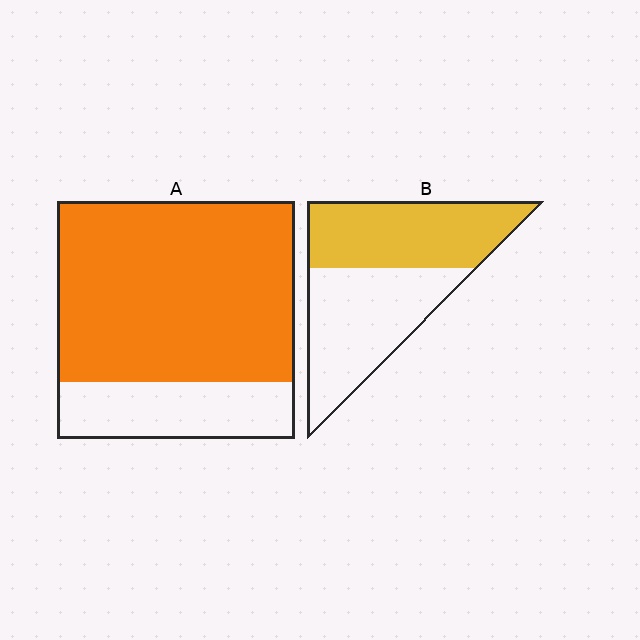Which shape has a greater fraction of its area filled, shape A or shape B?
Shape A.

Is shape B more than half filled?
Roughly half.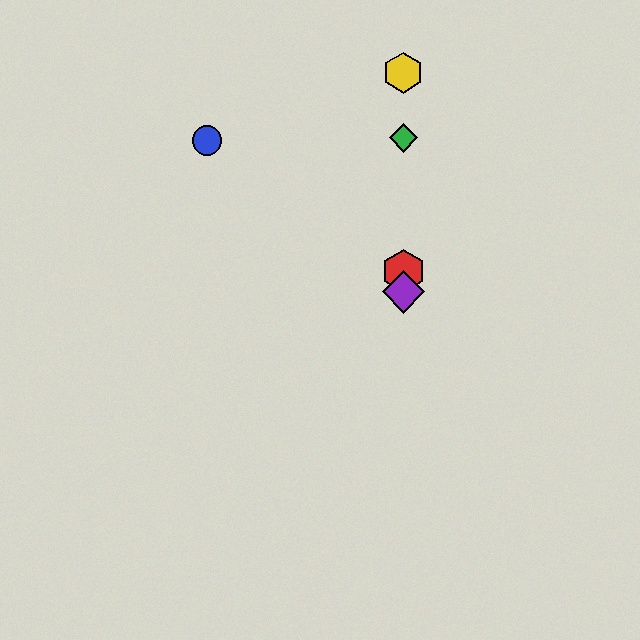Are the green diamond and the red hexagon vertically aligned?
Yes, both are at x≈403.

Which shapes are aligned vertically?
The red hexagon, the green diamond, the yellow hexagon, the purple diamond are aligned vertically.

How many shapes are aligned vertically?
4 shapes (the red hexagon, the green diamond, the yellow hexagon, the purple diamond) are aligned vertically.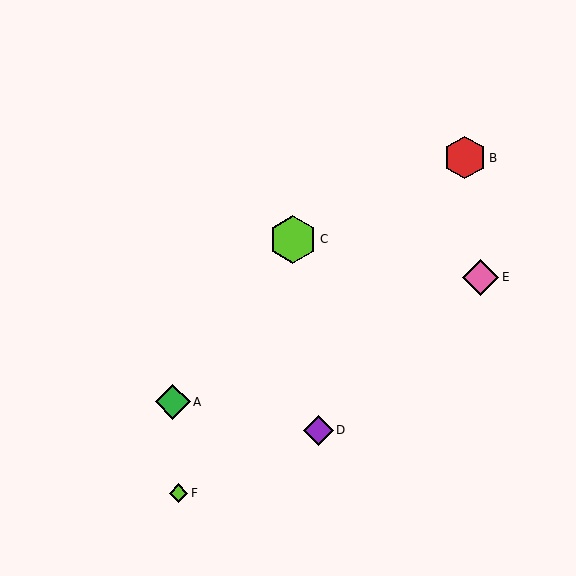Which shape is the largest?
The lime hexagon (labeled C) is the largest.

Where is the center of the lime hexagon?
The center of the lime hexagon is at (293, 239).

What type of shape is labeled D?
Shape D is a purple diamond.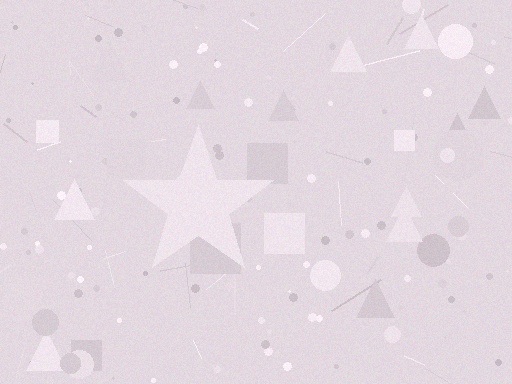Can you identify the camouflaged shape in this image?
The camouflaged shape is a star.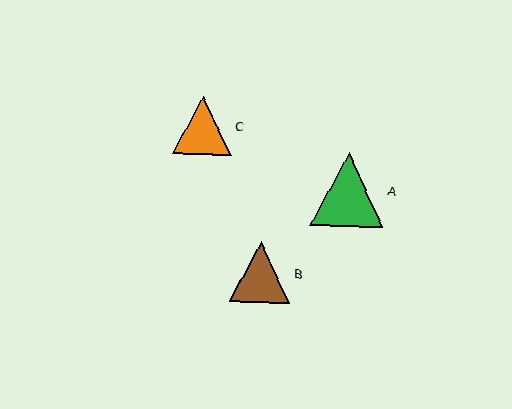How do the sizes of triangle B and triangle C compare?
Triangle B and triangle C are approximately the same size.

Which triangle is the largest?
Triangle A is the largest with a size of approximately 73 pixels.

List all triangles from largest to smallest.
From largest to smallest: A, B, C.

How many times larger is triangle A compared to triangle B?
Triangle A is approximately 1.2 times the size of triangle B.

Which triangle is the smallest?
Triangle C is the smallest with a size of approximately 59 pixels.